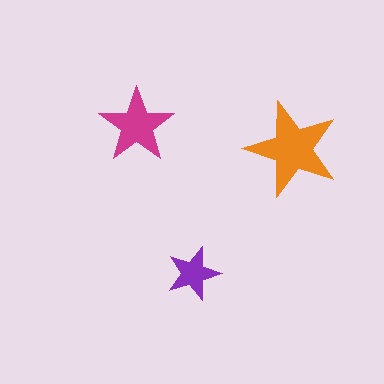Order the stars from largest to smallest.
the orange one, the magenta one, the purple one.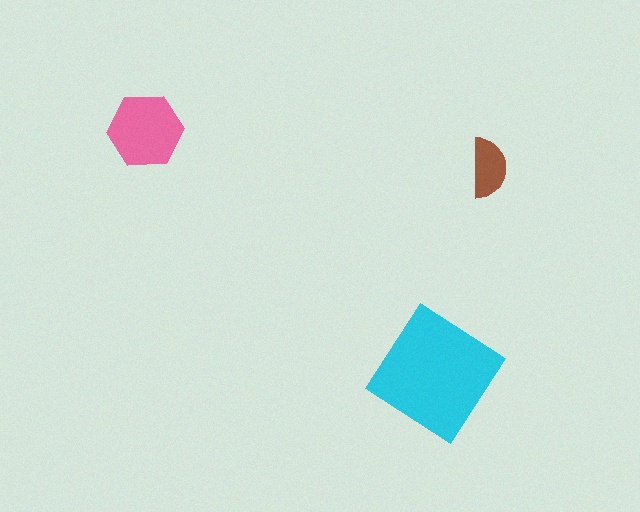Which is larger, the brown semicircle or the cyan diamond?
The cyan diamond.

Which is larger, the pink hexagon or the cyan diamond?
The cyan diamond.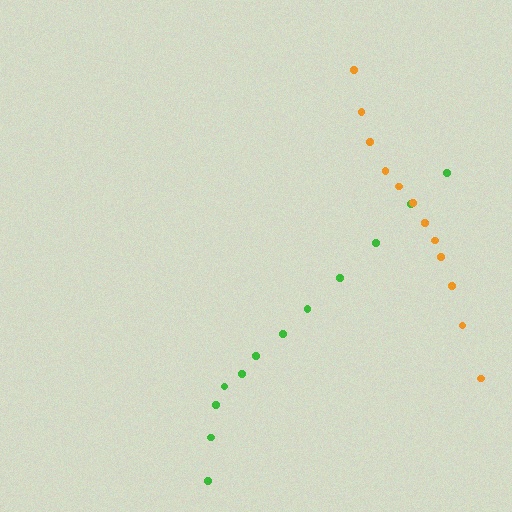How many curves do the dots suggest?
There are 2 distinct paths.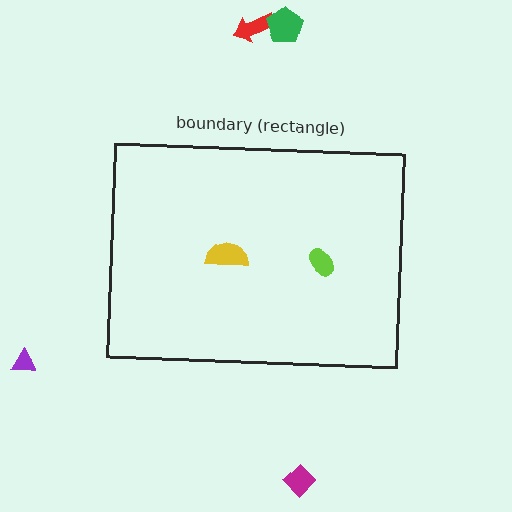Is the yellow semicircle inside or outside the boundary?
Inside.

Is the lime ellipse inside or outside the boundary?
Inside.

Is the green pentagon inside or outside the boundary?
Outside.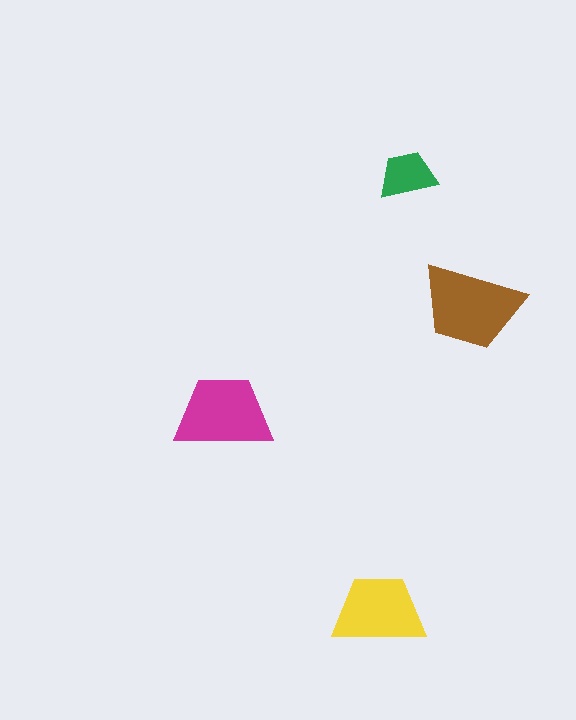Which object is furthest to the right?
The brown trapezoid is rightmost.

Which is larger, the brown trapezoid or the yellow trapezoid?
The brown one.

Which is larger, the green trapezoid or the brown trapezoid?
The brown one.